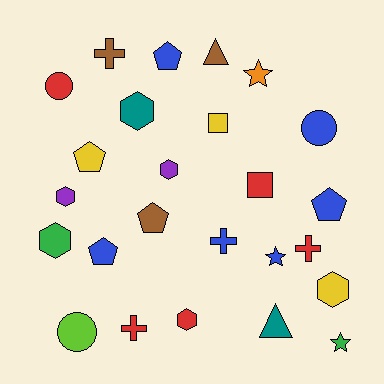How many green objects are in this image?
There are 2 green objects.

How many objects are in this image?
There are 25 objects.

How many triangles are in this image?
There are 2 triangles.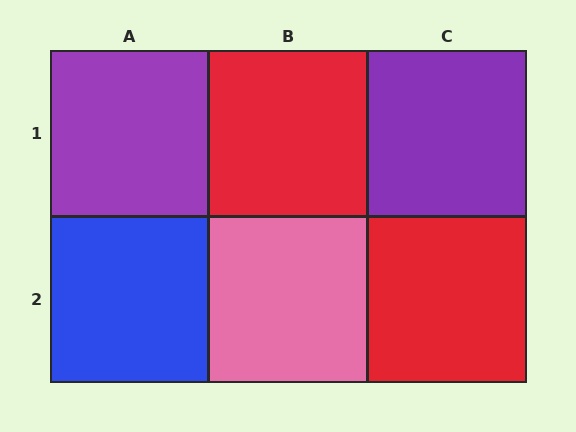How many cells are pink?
1 cell is pink.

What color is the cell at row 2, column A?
Blue.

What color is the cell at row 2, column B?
Pink.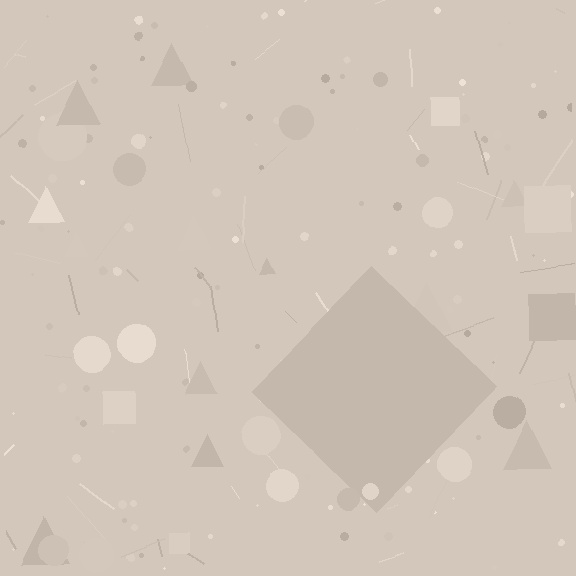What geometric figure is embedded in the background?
A diamond is embedded in the background.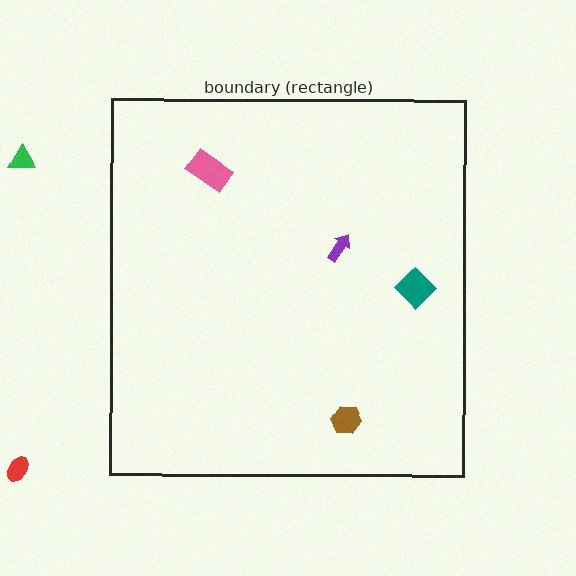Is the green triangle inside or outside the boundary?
Outside.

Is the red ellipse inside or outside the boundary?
Outside.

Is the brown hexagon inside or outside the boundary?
Inside.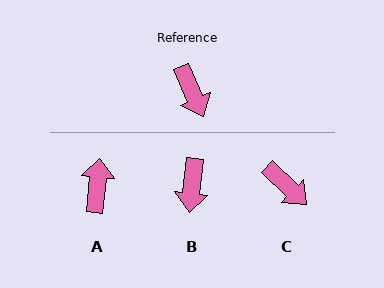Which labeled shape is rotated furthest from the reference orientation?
A, about 151 degrees away.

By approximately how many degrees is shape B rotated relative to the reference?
Approximately 30 degrees clockwise.